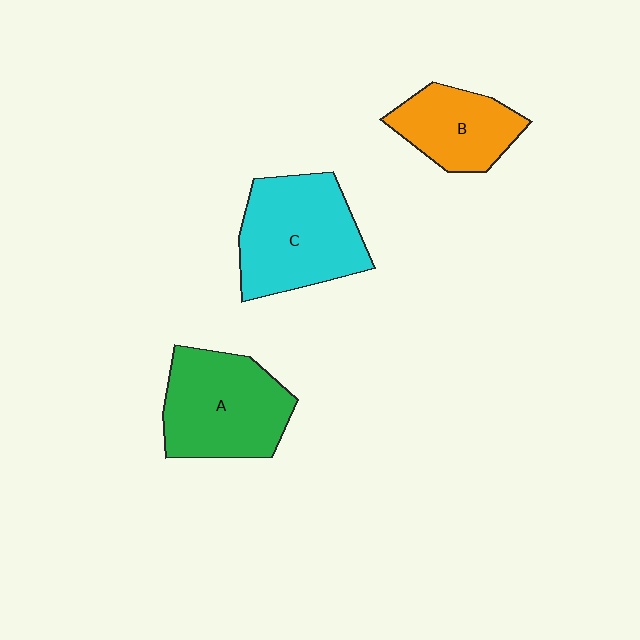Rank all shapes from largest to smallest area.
From largest to smallest: C (cyan), A (green), B (orange).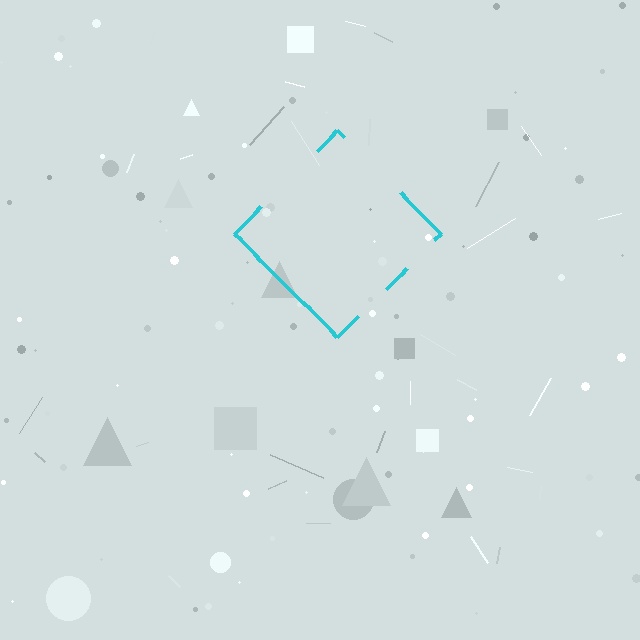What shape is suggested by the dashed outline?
The dashed outline suggests a diamond.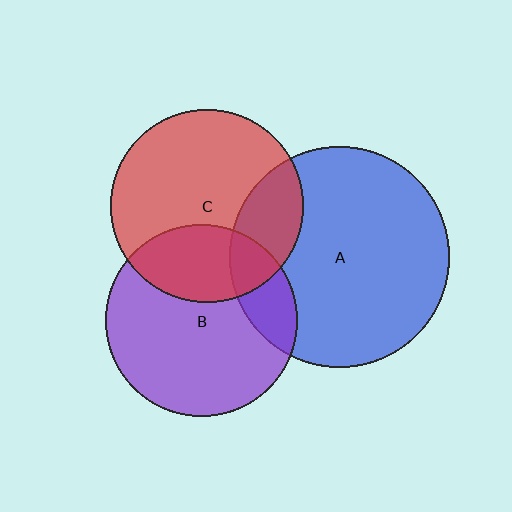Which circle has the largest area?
Circle A (blue).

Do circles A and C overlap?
Yes.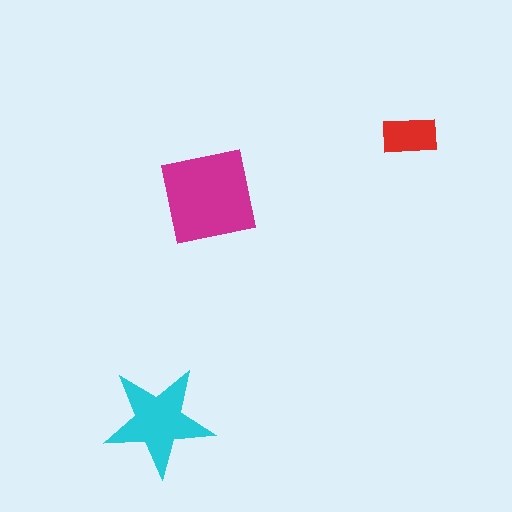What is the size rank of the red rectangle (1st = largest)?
3rd.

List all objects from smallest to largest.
The red rectangle, the cyan star, the magenta square.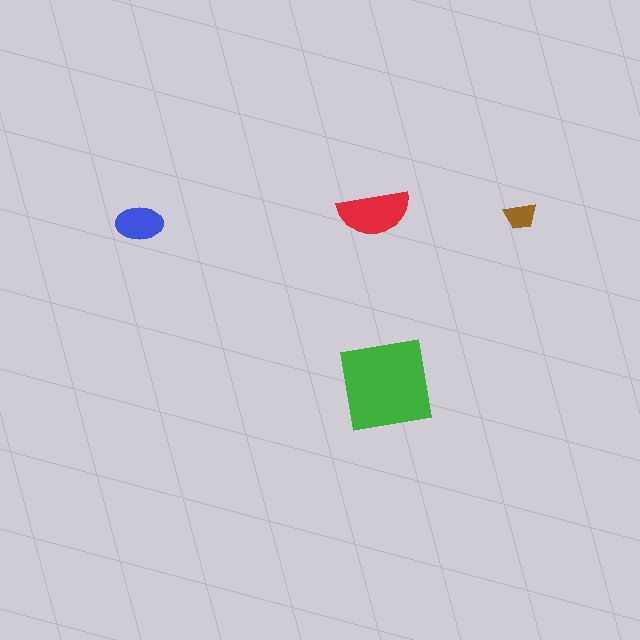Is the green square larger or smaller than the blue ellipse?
Larger.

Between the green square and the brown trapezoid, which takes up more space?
The green square.